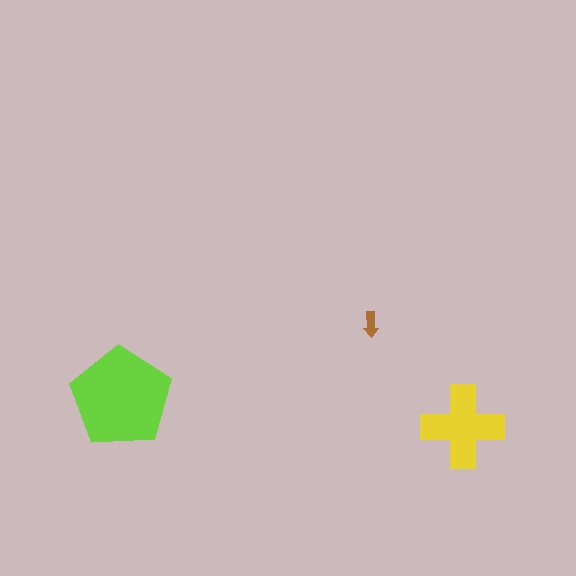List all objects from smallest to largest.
The brown arrow, the yellow cross, the lime pentagon.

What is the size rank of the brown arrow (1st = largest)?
3rd.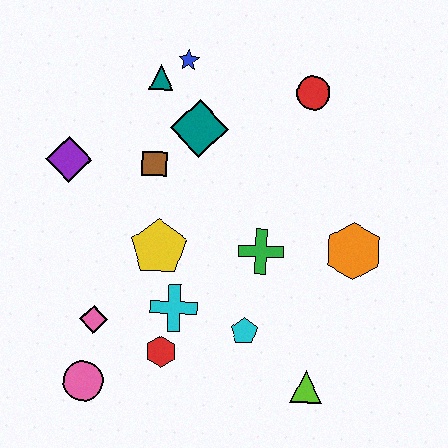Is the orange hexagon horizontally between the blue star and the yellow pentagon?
No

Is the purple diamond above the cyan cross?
Yes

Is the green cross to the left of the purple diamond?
No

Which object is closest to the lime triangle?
The cyan pentagon is closest to the lime triangle.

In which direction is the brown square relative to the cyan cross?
The brown square is above the cyan cross.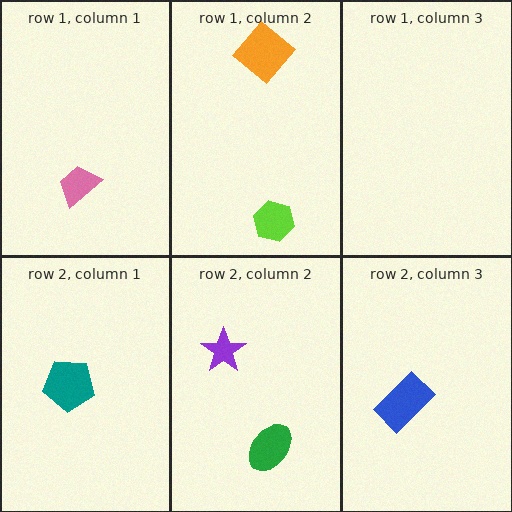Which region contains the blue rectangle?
The row 2, column 3 region.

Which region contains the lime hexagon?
The row 1, column 2 region.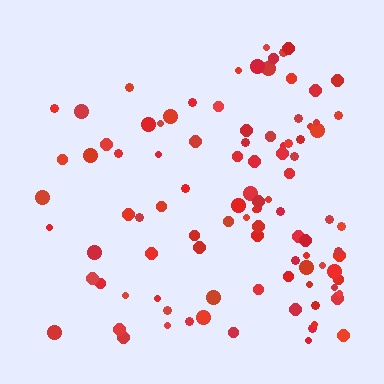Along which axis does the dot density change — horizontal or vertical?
Horizontal.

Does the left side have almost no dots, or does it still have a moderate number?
Still a moderate number, just noticeably fewer than the right.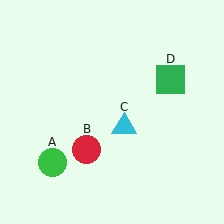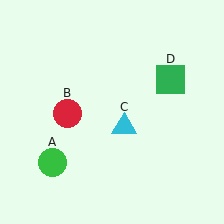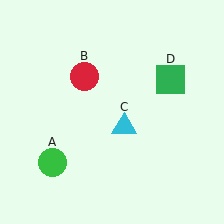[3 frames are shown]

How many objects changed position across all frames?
1 object changed position: red circle (object B).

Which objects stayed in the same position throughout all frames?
Green circle (object A) and cyan triangle (object C) and green square (object D) remained stationary.